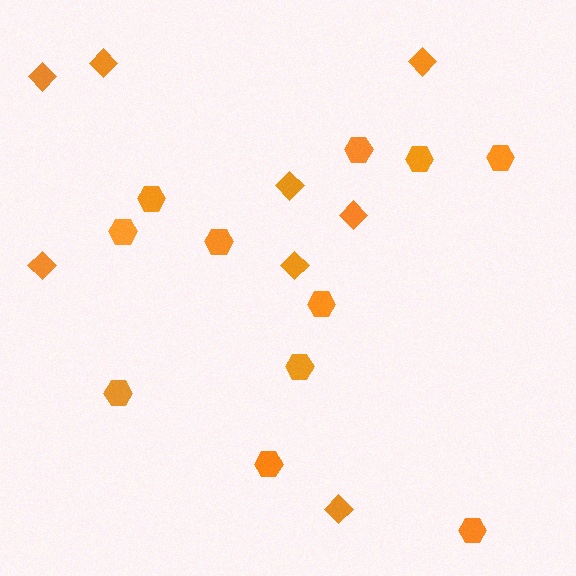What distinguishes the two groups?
There are 2 groups: one group of hexagons (11) and one group of diamonds (8).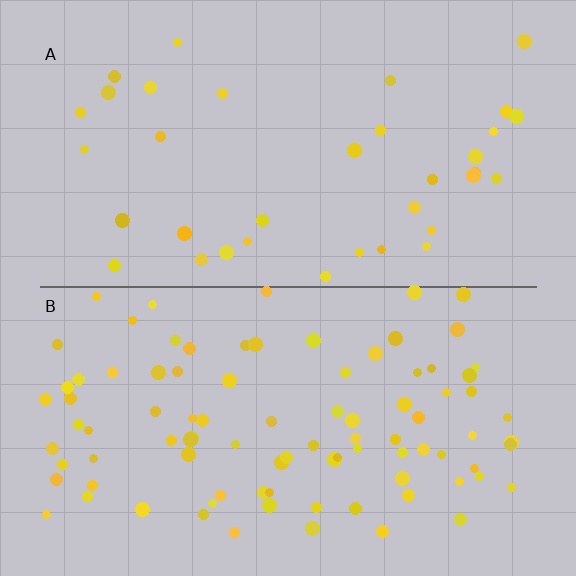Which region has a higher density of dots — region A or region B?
B (the bottom).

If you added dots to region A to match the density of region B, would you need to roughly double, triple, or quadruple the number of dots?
Approximately triple.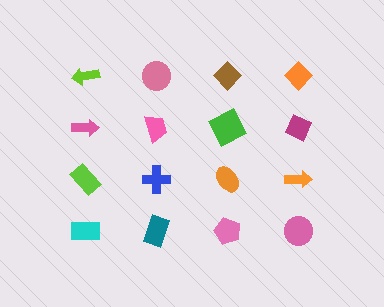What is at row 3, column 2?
A blue cross.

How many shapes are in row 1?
4 shapes.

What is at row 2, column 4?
A magenta diamond.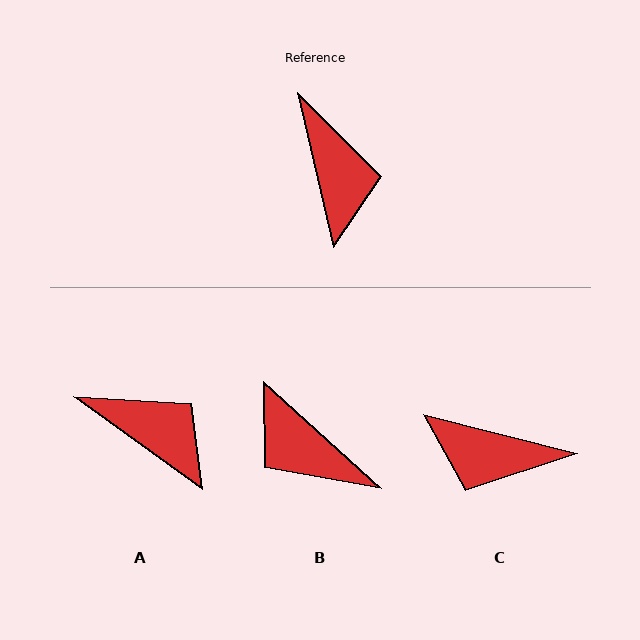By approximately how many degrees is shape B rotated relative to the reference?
Approximately 145 degrees clockwise.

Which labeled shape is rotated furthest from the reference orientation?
B, about 145 degrees away.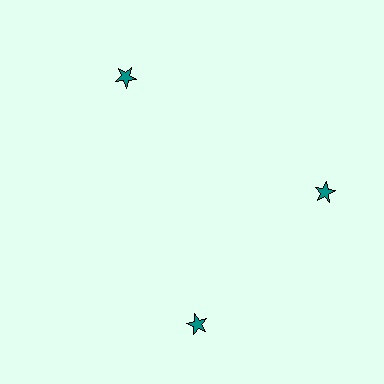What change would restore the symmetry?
The symmetry would be restored by rotating it back into even spacing with its neighbors so that all 3 stars sit at equal angles and equal distance from the center.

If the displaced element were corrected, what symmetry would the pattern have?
It would have 3-fold rotational symmetry — the pattern would map onto itself every 120 degrees.